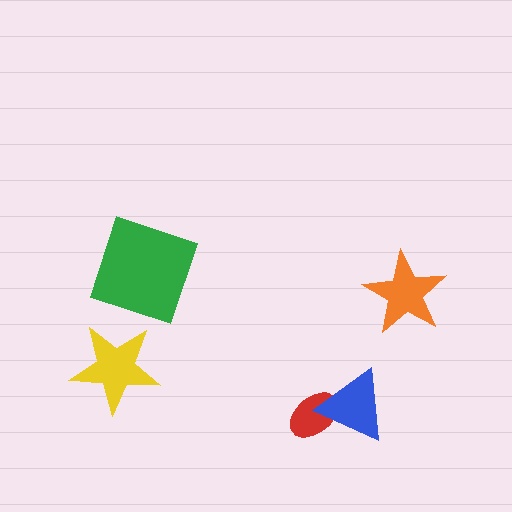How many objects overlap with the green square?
0 objects overlap with the green square.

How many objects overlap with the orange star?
0 objects overlap with the orange star.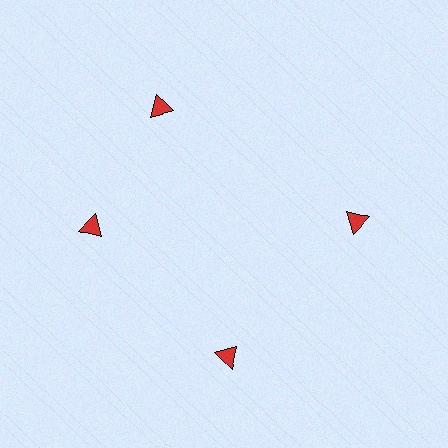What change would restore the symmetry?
The symmetry would be restored by rotating it back into even spacing with its neighbors so that all 4 triangles sit at equal angles and equal distance from the center.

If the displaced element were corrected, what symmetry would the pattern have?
It would have 4-fold rotational symmetry — the pattern would map onto itself every 90 degrees.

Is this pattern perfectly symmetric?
No. The 4 red triangles are arranged in a ring, but one element near the 12 o'clock position is rotated out of alignment along the ring, breaking the 4-fold rotational symmetry.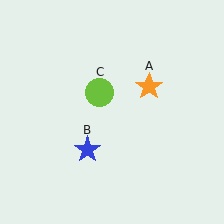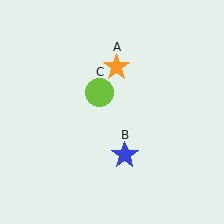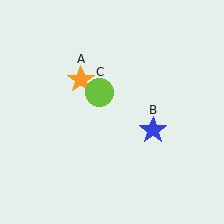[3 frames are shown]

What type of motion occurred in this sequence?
The orange star (object A), blue star (object B) rotated counterclockwise around the center of the scene.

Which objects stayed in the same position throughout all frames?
Lime circle (object C) remained stationary.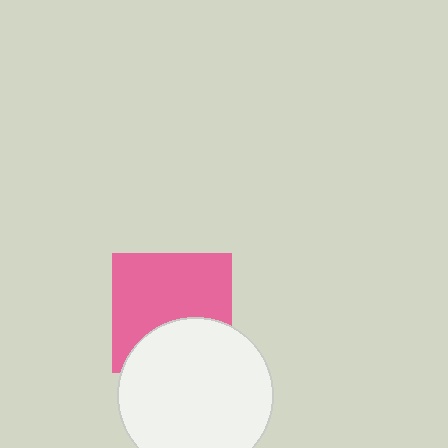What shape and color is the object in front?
The object in front is a white circle.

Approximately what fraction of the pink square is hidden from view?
Roughly 35% of the pink square is hidden behind the white circle.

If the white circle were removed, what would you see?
You would see the complete pink square.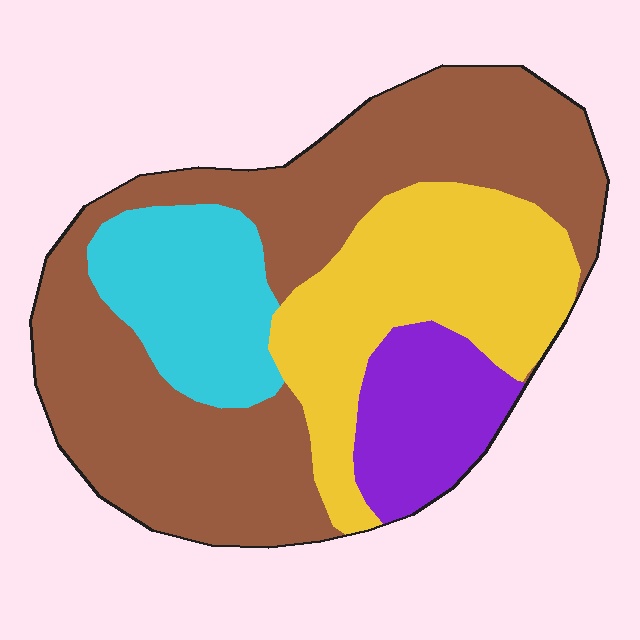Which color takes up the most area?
Brown, at roughly 50%.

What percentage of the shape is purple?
Purple takes up about one eighth (1/8) of the shape.